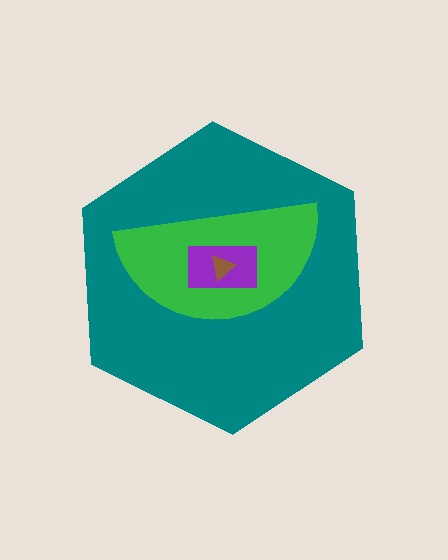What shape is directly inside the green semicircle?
The purple rectangle.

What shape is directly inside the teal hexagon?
The green semicircle.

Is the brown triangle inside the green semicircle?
Yes.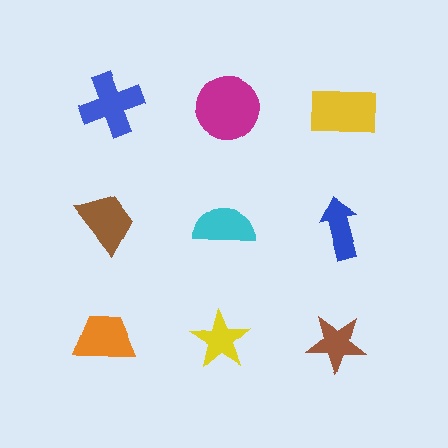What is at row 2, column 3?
A blue arrow.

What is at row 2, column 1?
A brown trapezoid.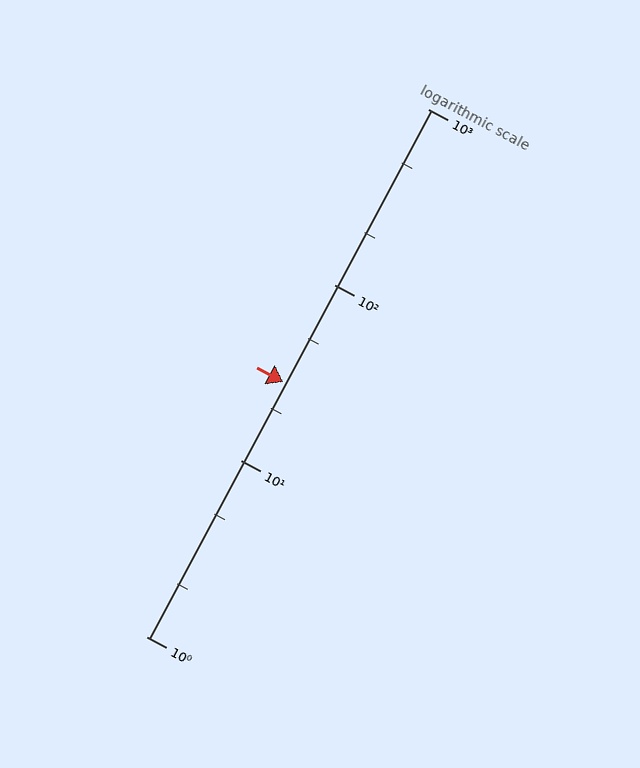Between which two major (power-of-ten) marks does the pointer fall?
The pointer is between 10 and 100.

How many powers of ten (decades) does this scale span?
The scale spans 3 decades, from 1 to 1000.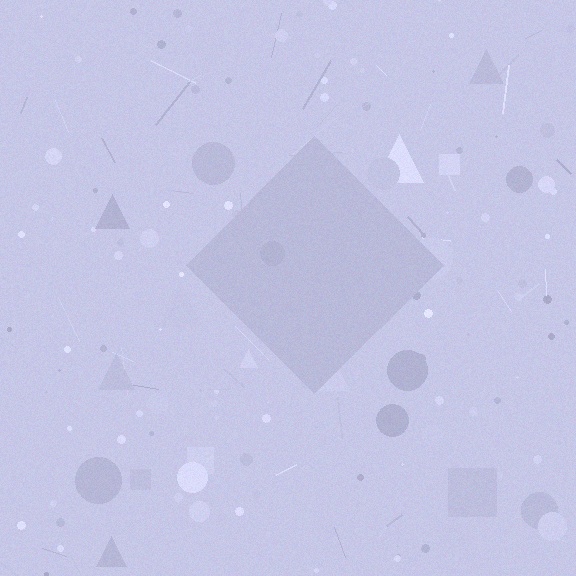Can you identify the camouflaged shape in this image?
The camouflaged shape is a diamond.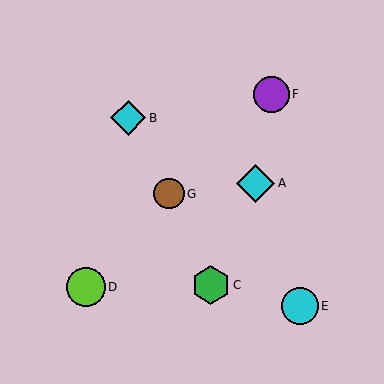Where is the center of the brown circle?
The center of the brown circle is at (169, 194).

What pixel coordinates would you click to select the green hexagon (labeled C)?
Click at (211, 285) to select the green hexagon C.